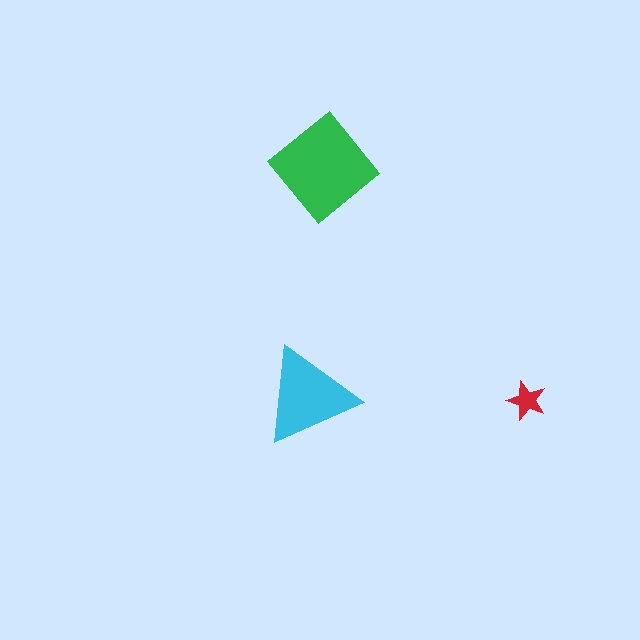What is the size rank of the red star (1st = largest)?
3rd.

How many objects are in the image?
There are 3 objects in the image.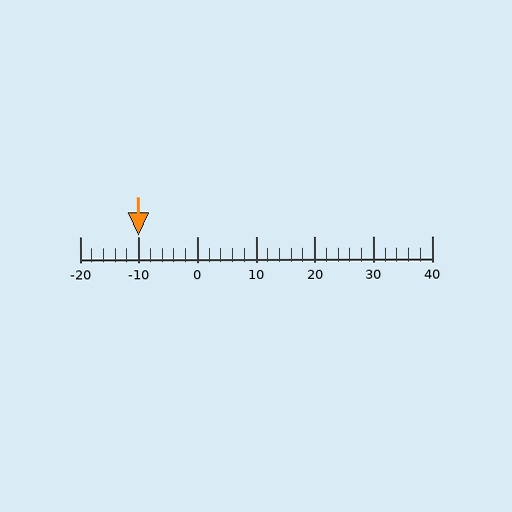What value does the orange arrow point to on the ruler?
The orange arrow points to approximately -10.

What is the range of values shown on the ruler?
The ruler shows values from -20 to 40.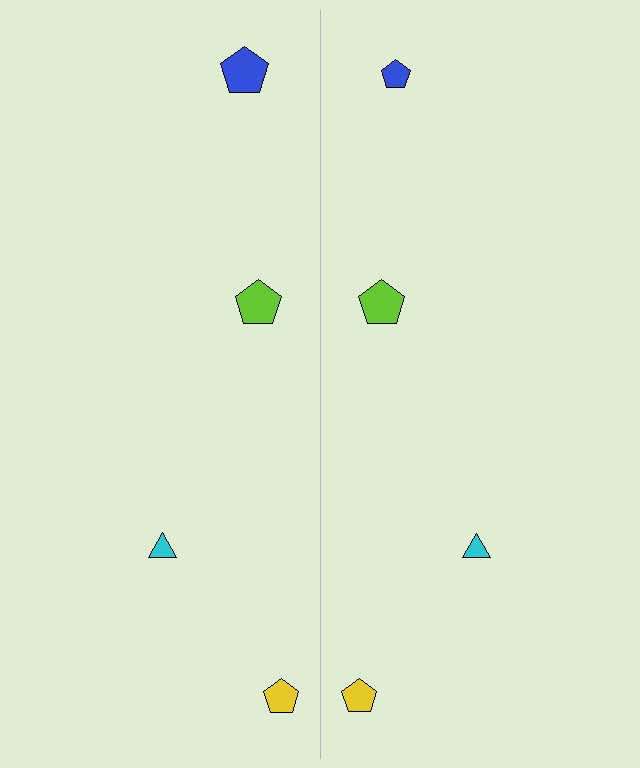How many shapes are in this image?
There are 8 shapes in this image.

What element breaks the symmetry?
The blue pentagon on the right side has a different size than its mirror counterpart.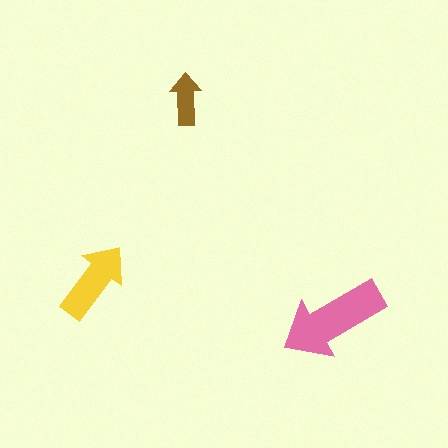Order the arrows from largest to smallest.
the pink one, the yellow one, the brown one.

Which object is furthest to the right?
The pink arrow is rightmost.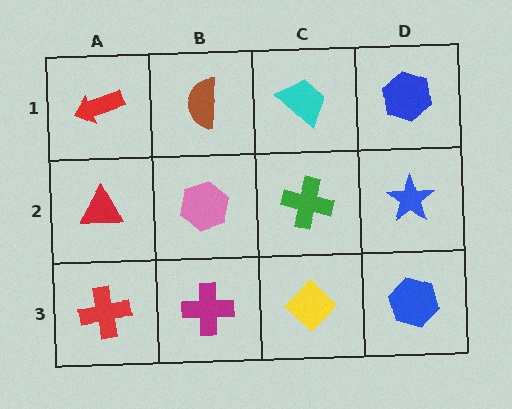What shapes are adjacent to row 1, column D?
A blue star (row 2, column D), a cyan trapezoid (row 1, column C).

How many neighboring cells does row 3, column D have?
2.